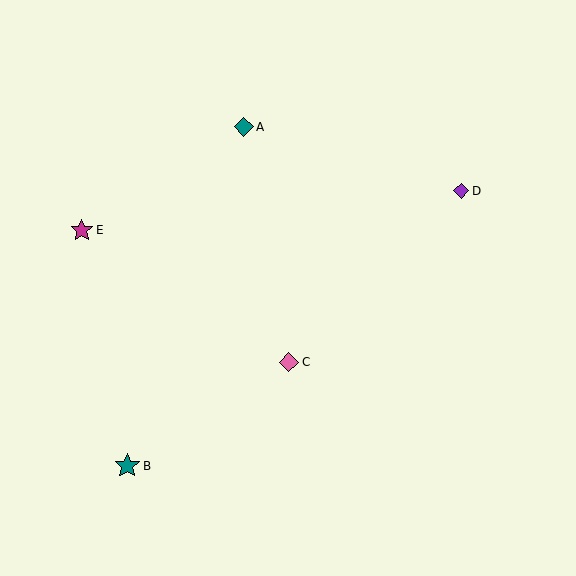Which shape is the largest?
The teal star (labeled B) is the largest.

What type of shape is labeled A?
Shape A is a teal diamond.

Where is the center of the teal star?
The center of the teal star is at (127, 466).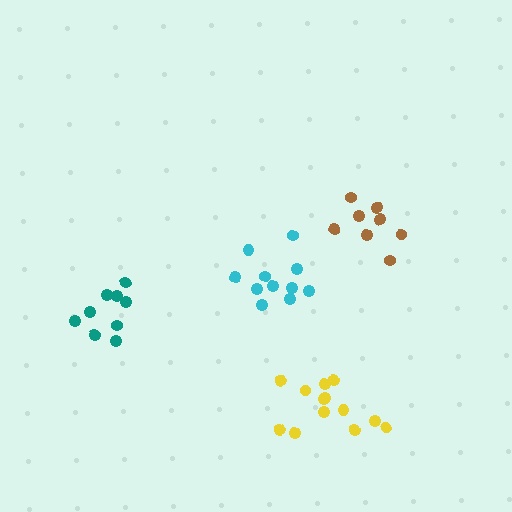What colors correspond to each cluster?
The clusters are colored: yellow, cyan, brown, teal.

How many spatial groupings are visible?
There are 4 spatial groupings.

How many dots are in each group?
Group 1: 13 dots, Group 2: 11 dots, Group 3: 8 dots, Group 4: 9 dots (41 total).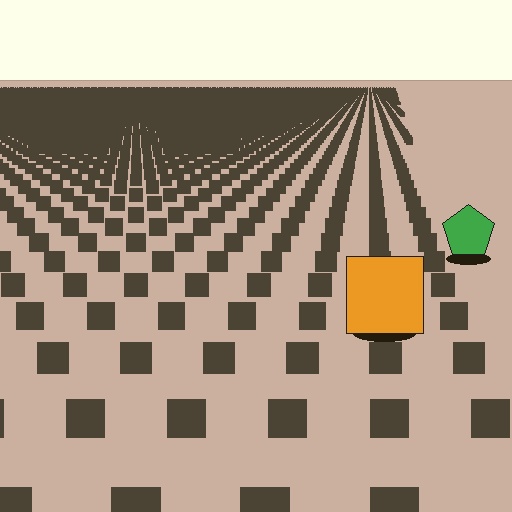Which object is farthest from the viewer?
The green pentagon is farthest from the viewer. It appears smaller and the ground texture around it is denser.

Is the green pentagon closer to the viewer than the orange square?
No. The orange square is closer — you can tell from the texture gradient: the ground texture is coarser near it.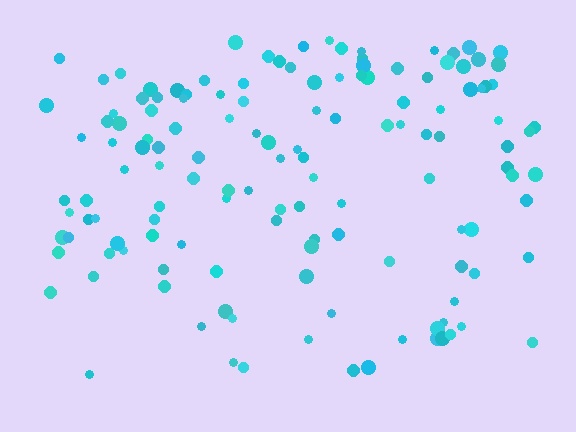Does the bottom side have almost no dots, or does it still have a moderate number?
Still a moderate number, just noticeably fewer than the top.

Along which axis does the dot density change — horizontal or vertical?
Vertical.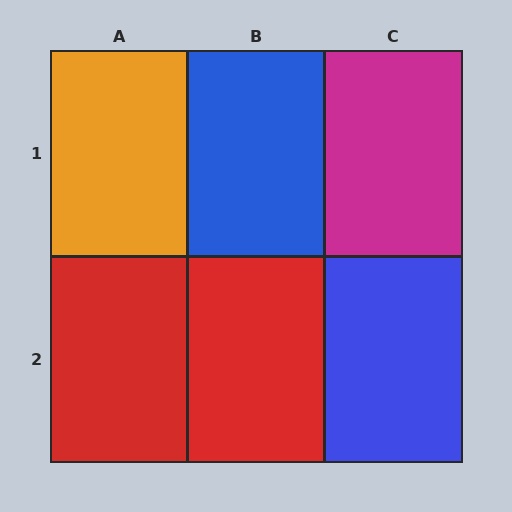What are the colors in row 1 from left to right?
Orange, blue, magenta.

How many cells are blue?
2 cells are blue.